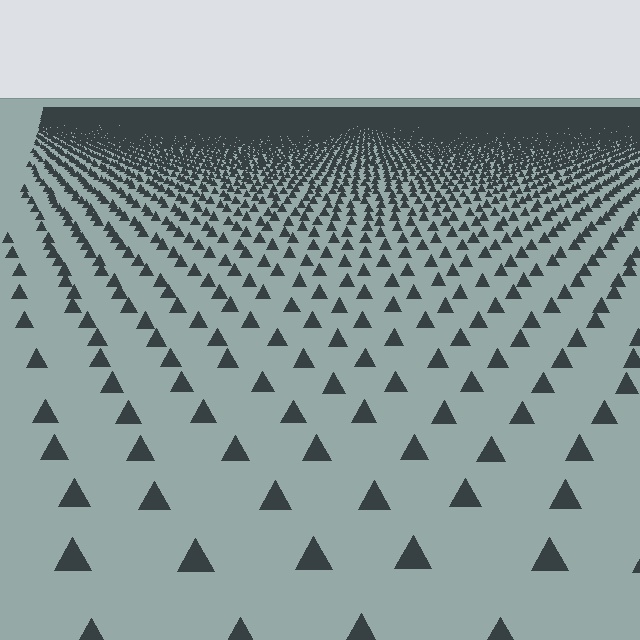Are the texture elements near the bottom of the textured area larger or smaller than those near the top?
Larger. Near the bottom, elements are closer to the viewer and appear at a bigger on-screen size.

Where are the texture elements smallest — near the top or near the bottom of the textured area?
Near the top.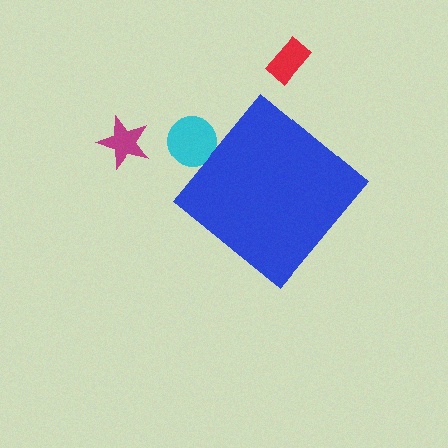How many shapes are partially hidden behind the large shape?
1 shape is partially hidden.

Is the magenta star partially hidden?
No, the magenta star is fully visible.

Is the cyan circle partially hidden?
Yes, the cyan circle is partially hidden behind the blue diamond.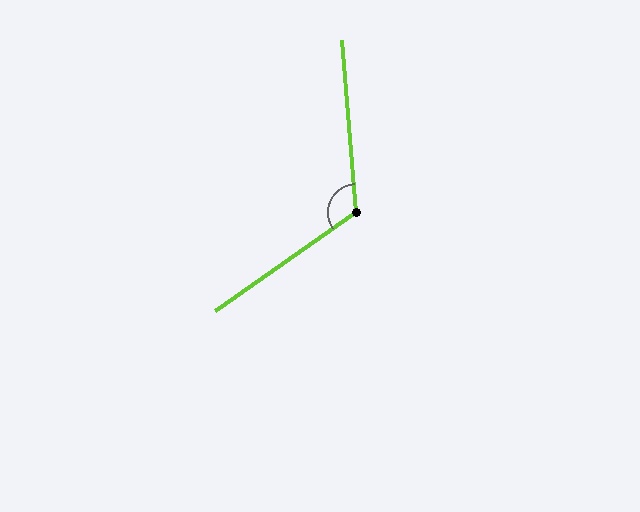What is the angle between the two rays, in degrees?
Approximately 120 degrees.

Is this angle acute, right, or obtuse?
It is obtuse.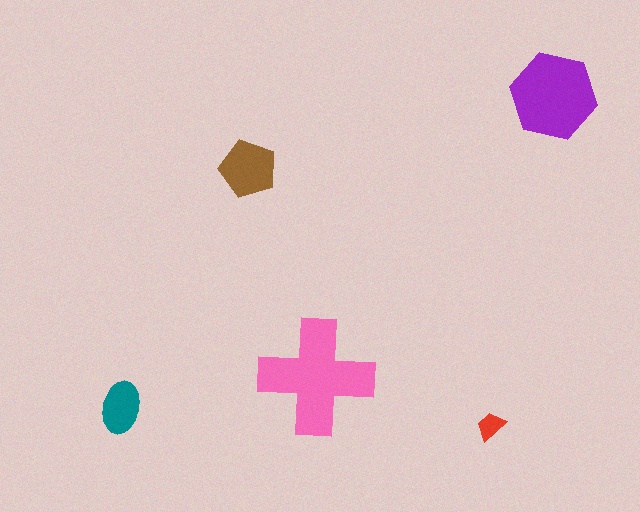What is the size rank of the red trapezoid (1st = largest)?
5th.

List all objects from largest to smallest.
The pink cross, the purple hexagon, the brown pentagon, the teal ellipse, the red trapezoid.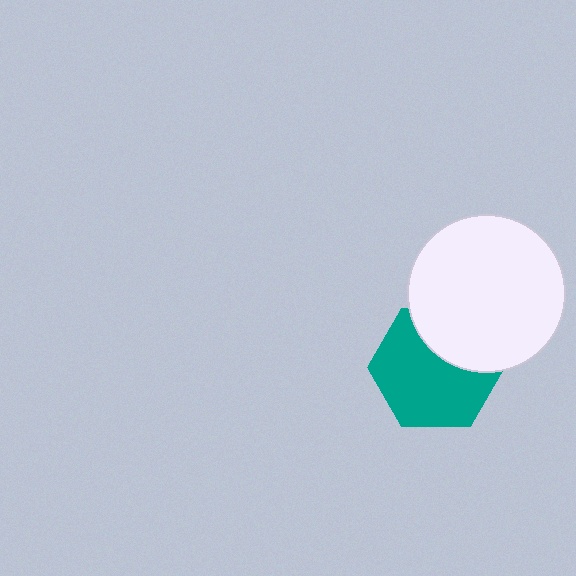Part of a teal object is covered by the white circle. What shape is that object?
It is a hexagon.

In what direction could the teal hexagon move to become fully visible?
The teal hexagon could move down. That would shift it out from behind the white circle entirely.